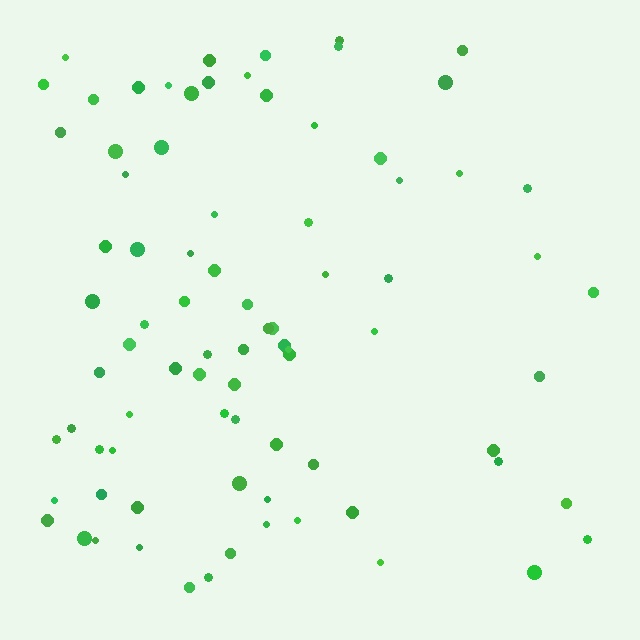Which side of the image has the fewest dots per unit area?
The right.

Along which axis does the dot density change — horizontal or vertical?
Horizontal.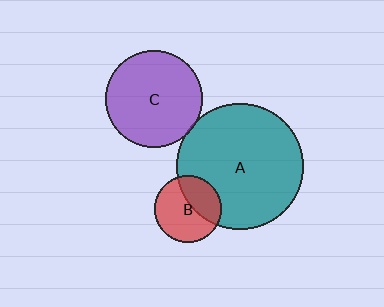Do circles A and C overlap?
Yes.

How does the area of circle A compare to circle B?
Approximately 3.6 times.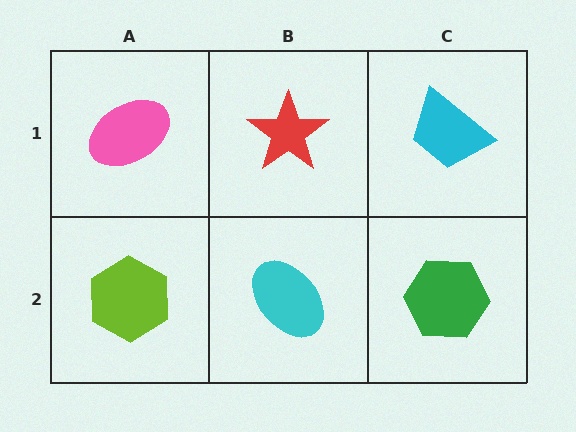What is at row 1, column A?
A pink ellipse.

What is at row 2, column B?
A cyan ellipse.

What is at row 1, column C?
A cyan trapezoid.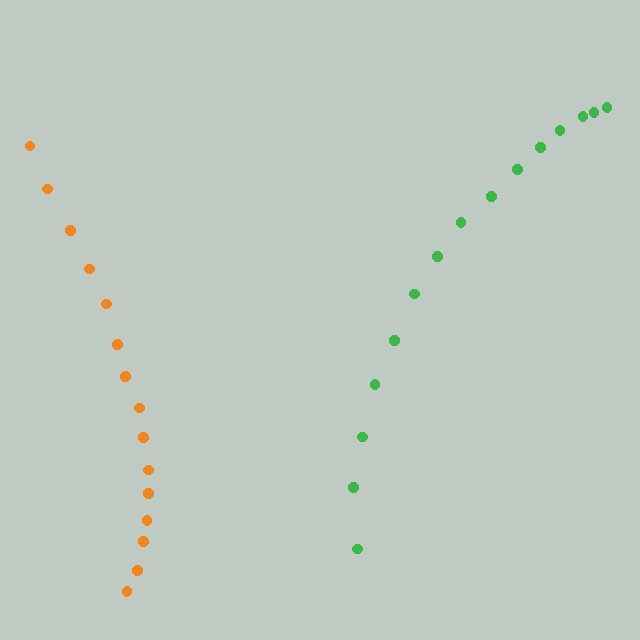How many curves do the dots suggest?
There are 2 distinct paths.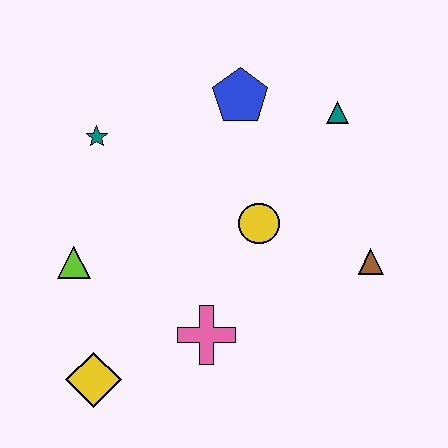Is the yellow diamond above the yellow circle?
No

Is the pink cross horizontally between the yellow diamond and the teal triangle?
Yes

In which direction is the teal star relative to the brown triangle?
The teal star is to the left of the brown triangle.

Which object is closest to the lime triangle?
The yellow diamond is closest to the lime triangle.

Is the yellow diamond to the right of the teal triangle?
No